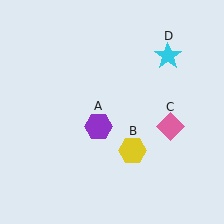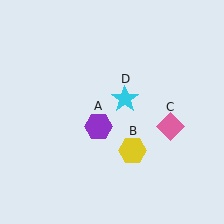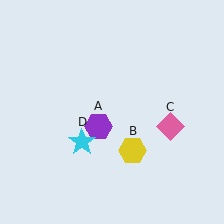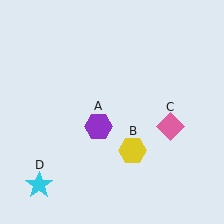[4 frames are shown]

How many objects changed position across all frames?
1 object changed position: cyan star (object D).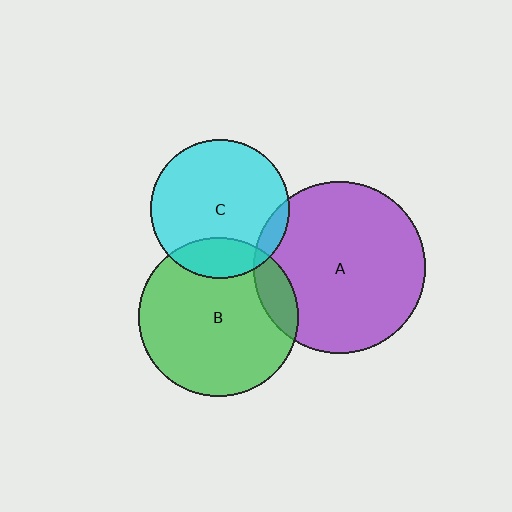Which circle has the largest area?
Circle A (purple).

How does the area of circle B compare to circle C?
Approximately 1.3 times.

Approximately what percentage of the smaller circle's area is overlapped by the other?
Approximately 20%.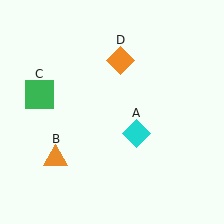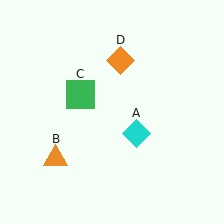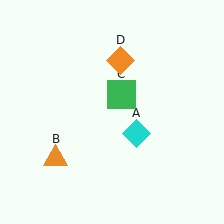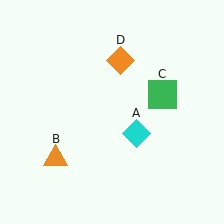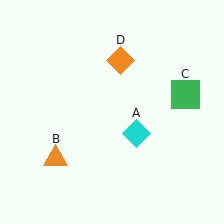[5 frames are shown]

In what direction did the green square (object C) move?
The green square (object C) moved right.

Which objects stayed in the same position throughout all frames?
Cyan diamond (object A) and orange triangle (object B) and orange diamond (object D) remained stationary.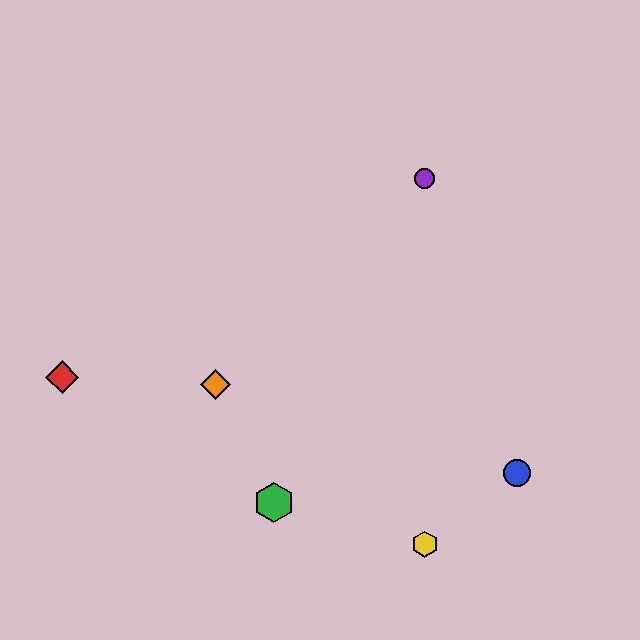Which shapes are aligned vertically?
The yellow hexagon, the purple circle are aligned vertically.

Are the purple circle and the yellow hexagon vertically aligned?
Yes, both are at x≈425.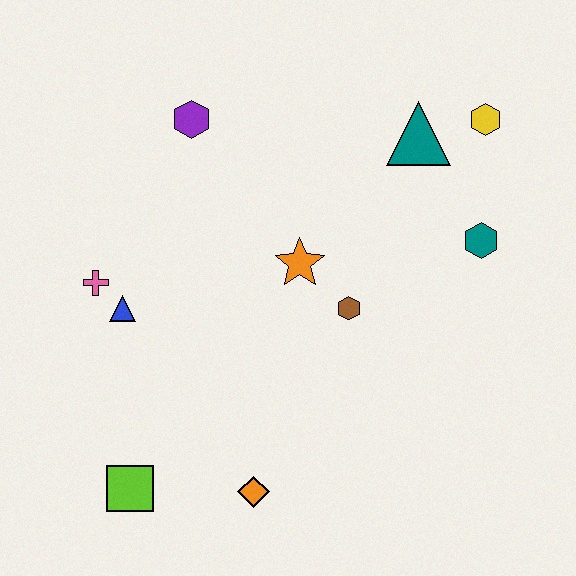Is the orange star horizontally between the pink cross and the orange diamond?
No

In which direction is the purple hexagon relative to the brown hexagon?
The purple hexagon is above the brown hexagon.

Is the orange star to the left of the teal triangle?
Yes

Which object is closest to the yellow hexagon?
The teal triangle is closest to the yellow hexagon.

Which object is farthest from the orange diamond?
The yellow hexagon is farthest from the orange diamond.